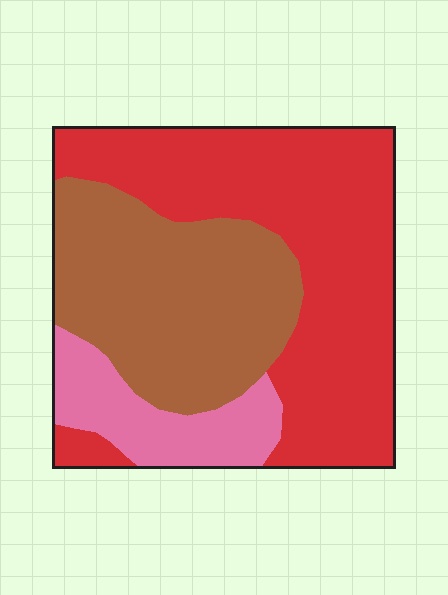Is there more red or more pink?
Red.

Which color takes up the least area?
Pink, at roughly 15%.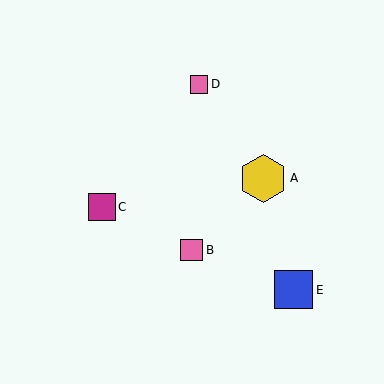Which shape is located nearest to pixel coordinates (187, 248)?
The pink square (labeled B) at (192, 250) is nearest to that location.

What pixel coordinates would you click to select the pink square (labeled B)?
Click at (192, 250) to select the pink square B.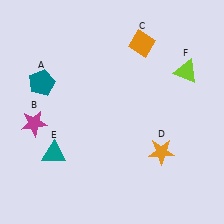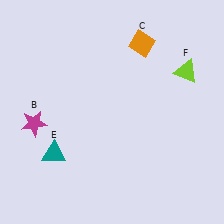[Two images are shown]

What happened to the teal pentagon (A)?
The teal pentagon (A) was removed in Image 2. It was in the top-left area of Image 1.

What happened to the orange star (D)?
The orange star (D) was removed in Image 2. It was in the bottom-right area of Image 1.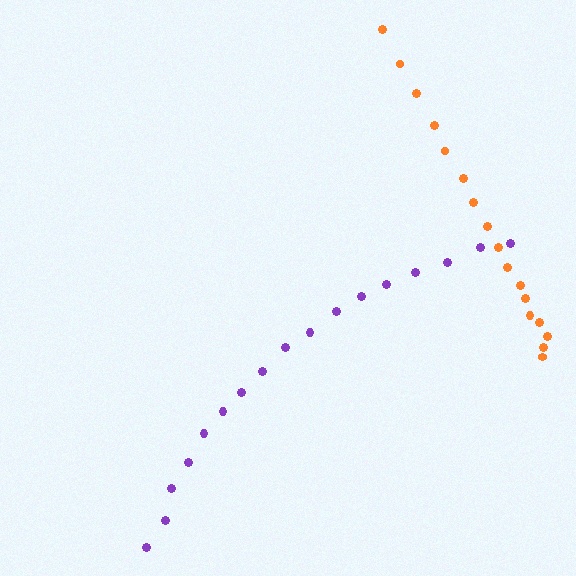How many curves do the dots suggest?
There are 2 distinct paths.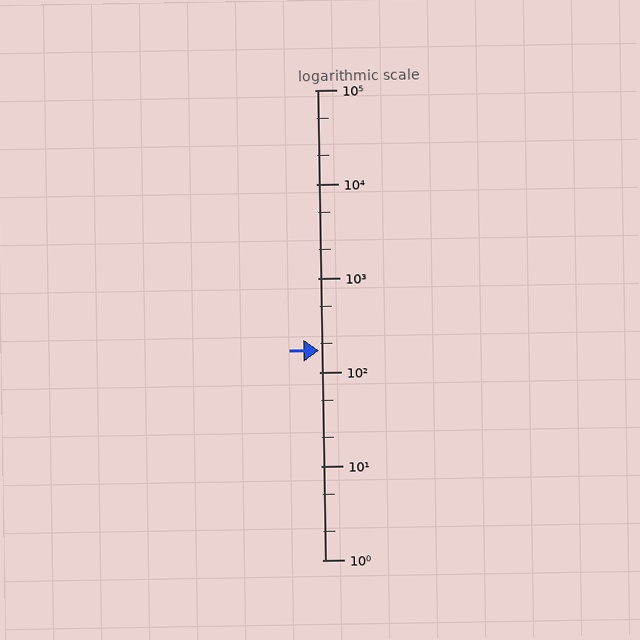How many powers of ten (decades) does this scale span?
The scale spans 5 decades, from 1 to 100000.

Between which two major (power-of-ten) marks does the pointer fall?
The pointer is between 100 and 1000.